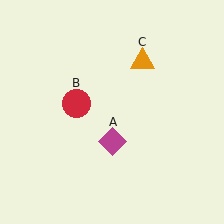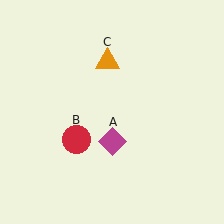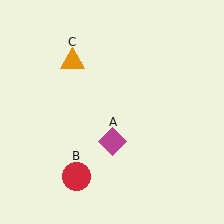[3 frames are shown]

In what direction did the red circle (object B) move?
The red circle (object B) moved down.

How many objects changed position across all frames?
2 objects changed position: red circle (object B), orange triangle (object C).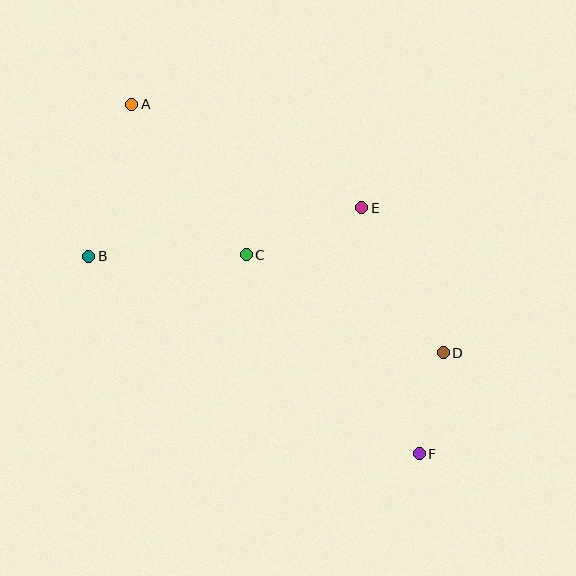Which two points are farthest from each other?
Points A and F are farthest from each other.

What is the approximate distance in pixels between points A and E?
The distance between A and E is approximately 252 pixels.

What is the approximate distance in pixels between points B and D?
The distance between B and D is approximately 367 pixels.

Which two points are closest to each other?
Points D and F are closest to each other.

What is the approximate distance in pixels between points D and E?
The distance between D and E is approximately 166 pixels.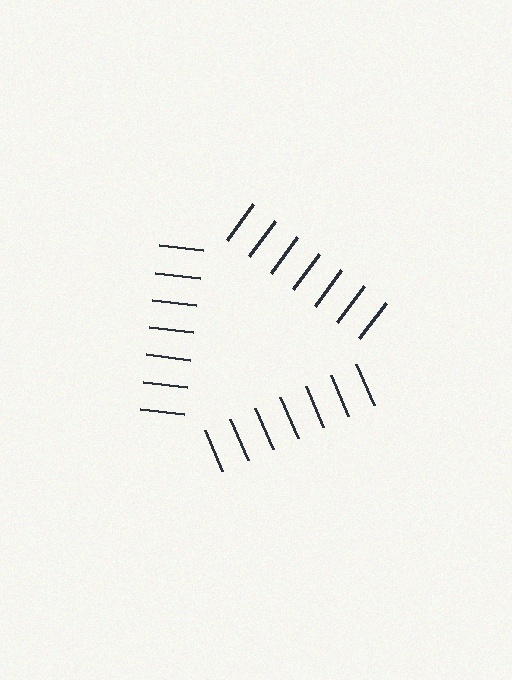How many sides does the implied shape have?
3 sides — the line-ends trace a triangle.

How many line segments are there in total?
21 — 7 along each of the 3 edges.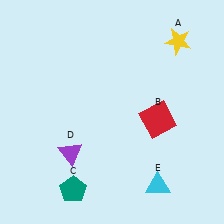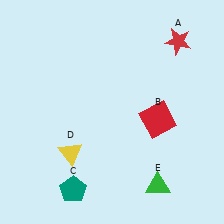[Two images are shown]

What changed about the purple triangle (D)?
In Image 1, D is purple. In Image 2, it changed to yellow.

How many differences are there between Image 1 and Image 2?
There are 3 differences between the two images.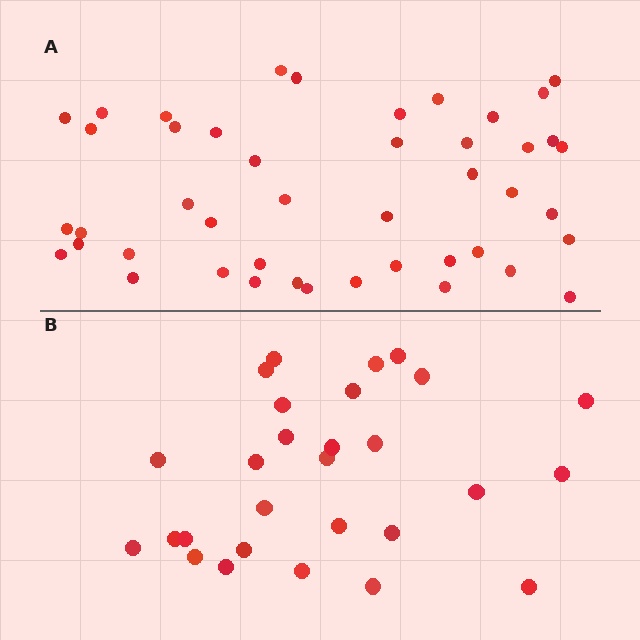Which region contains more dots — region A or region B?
Region A (the top region) has more dots.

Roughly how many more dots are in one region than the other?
Region A has approximately 15 more dots than region B.